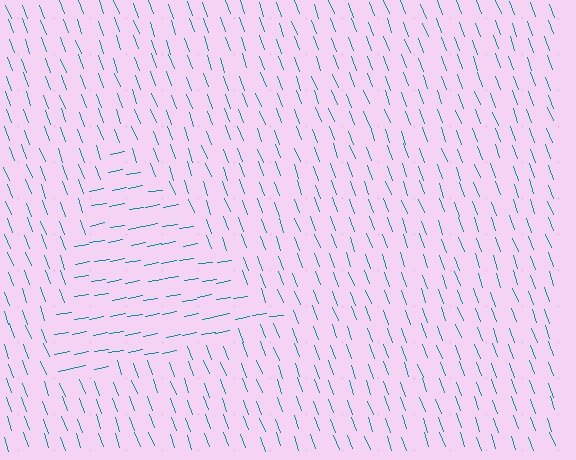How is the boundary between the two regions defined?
The boundary is defined purely by a change in line orientation (approximately 80 degrees difference). All lines are the same color and thickness.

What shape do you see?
I see a triangle.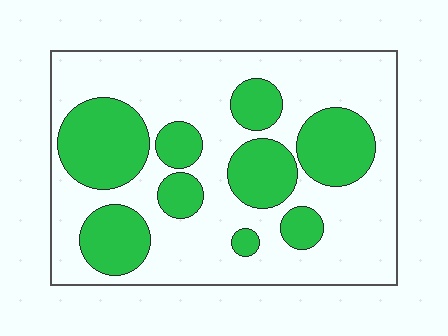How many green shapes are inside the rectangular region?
9.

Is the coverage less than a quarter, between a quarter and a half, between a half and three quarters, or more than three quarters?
Between a quarter and a half.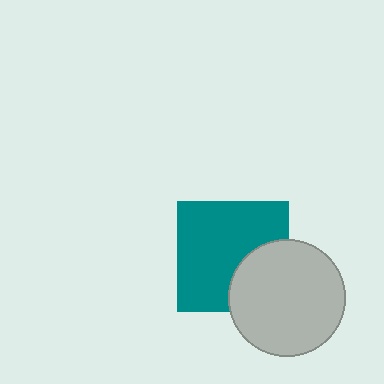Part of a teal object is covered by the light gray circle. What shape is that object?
It is a square.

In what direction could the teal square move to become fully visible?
The teal square could move toward the upper-left. That would shift it out from behind the light gray circle entirely.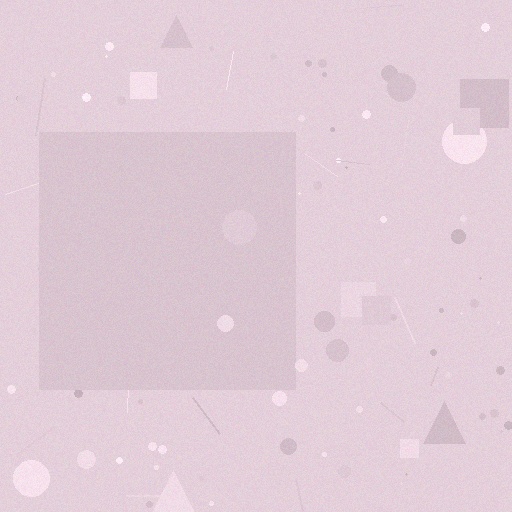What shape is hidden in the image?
A square is hidden in the image.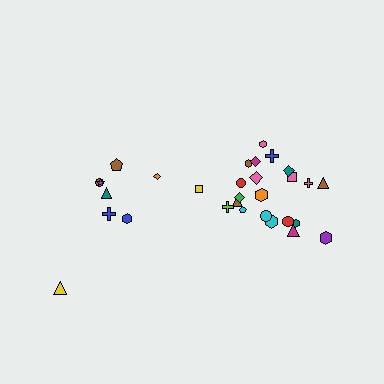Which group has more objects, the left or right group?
The right group.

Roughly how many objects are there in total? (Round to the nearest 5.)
Roughly 30 objects in total.